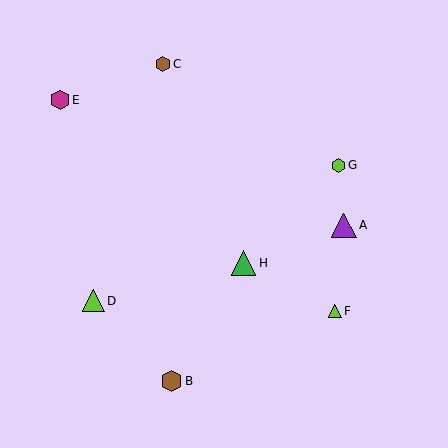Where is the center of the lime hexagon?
The center of the lime hexagon is at (338, 165).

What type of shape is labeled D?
Shape D is a lime triangle.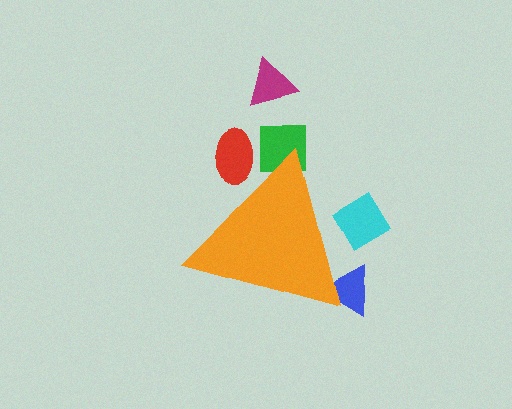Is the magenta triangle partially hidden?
No, the magenta triangle is fully visible.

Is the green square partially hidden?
Yes, the green square is partially hidden behind the orange triangle.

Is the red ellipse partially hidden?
Yes, the red ellipse is partially hidden behind the orange triangle.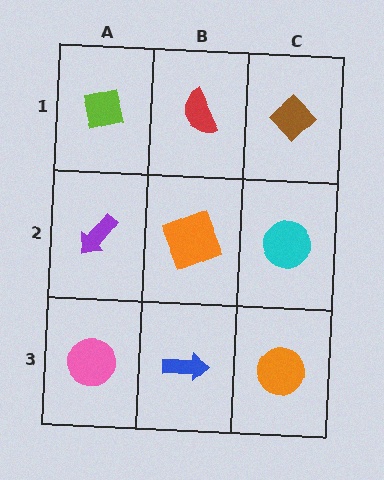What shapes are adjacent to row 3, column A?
A purple arrow (row 2, column A), a blue arrow (row 3, column B).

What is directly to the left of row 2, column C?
An orange square.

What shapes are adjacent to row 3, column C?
A cyan circle (row 2, column C), a blue arrow (row 3, column B).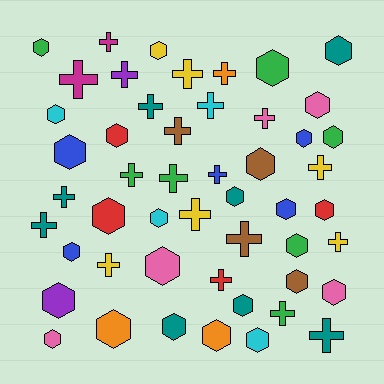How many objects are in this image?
There are 50 objects.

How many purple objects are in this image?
There are 2 purple objects.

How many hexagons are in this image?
There are 28 hexagons.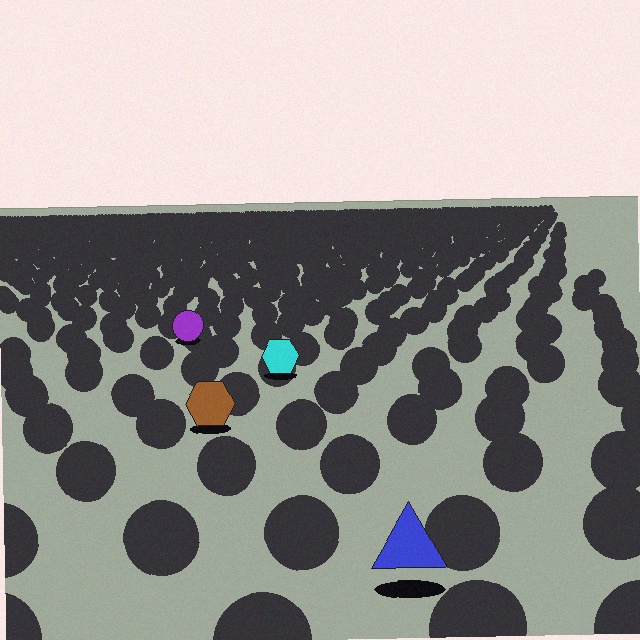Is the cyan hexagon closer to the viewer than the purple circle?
Yes. The cyan hexagon is closer — you can tell from the texture gradient: the ground texture is coarser near it.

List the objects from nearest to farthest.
From nearest to farthest: the blue triangle, the brown hexagon, the cyan hexagon, the purple circle.